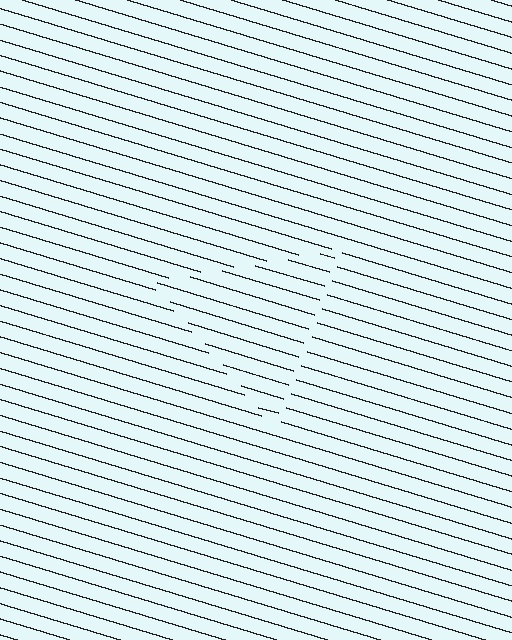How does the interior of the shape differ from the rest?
The interior of the shape contains the same grating, shifted by half a period — the contour is defined by the phase discontinuity where line-ends from the inner and outer gratings abut.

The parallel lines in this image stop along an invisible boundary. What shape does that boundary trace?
An illusory triangle. The interior of the shape contains the same grating, shifted by half a period — the contour is defined by the phase discontinuity where line-ends from the inner and outer gratings abut.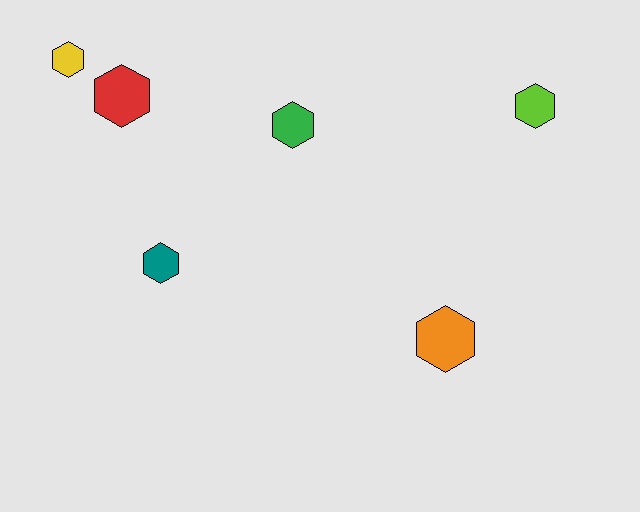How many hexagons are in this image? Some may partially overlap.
There are 6 hexagons.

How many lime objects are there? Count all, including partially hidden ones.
There is 1 lime object.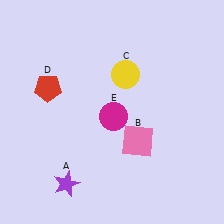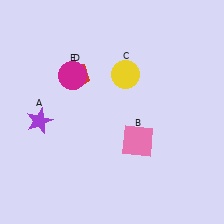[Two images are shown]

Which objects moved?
The objects that moved are: the purple star (A), the red pentagon (D), the magenta circle (E).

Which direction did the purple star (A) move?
The purple star (A) moved up.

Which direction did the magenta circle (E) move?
The magenta circle (E) moved left.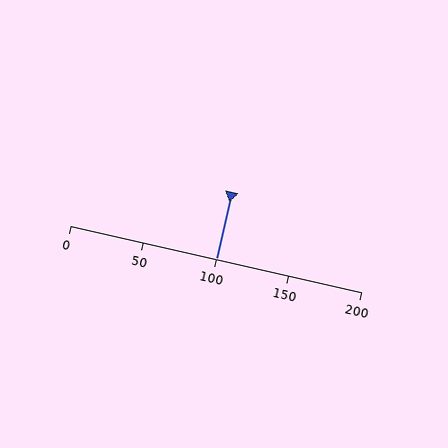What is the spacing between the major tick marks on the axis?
The major ticks are spaced 50 apart.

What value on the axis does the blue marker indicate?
The marker indicates approximately 100.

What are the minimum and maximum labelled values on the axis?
The axis runs from 0 to 200.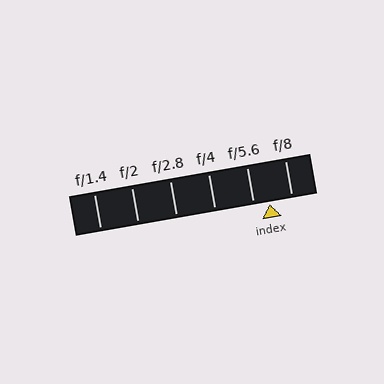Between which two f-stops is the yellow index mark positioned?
The index mark is between f/5.6 and f/8.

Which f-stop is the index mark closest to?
The index mark is closest to f/5.6.